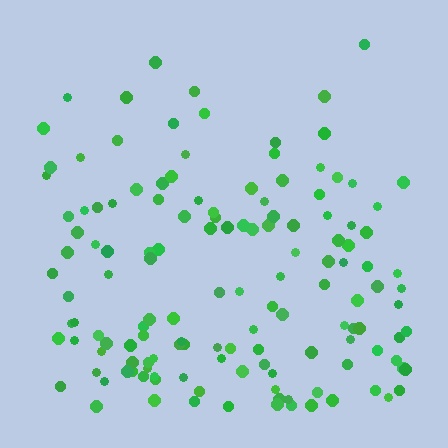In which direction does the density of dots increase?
From top to bottom, with the bottom side densest.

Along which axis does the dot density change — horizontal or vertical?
Vertical.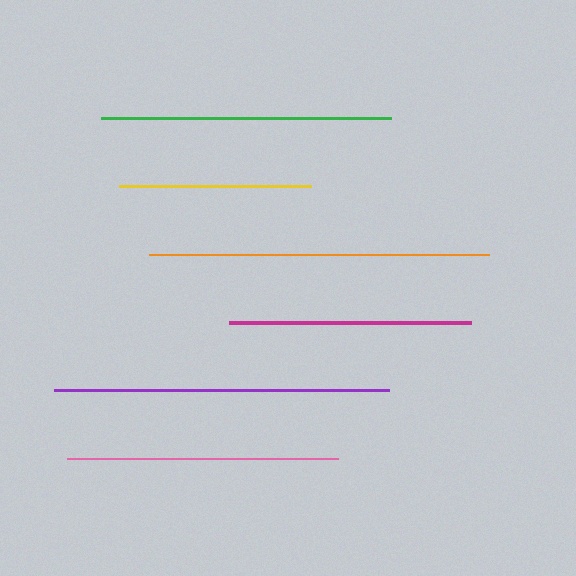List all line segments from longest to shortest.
From longest to shortest: orange, purple, green, pink, magenta, yellow.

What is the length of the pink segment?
The pink segment is approximately 271 pixels long.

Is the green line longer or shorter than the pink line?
The green line is longer than the pink line.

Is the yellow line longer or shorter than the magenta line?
The magenta line is longer than the yellow line.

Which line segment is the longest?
The orange line is the longest at approximately 340 pixels.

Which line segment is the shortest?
The yellow line is the shortest at approximately 193 pixels.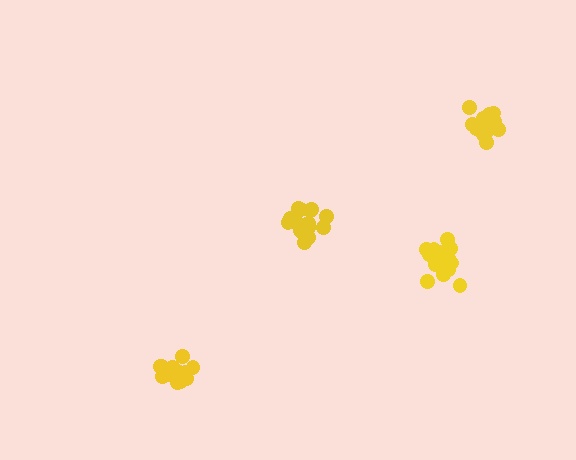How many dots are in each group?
Group 1: 12 dots, Group 2: 17 dots, Group 3: 17 dots, Group 4: 17 dots (63 total).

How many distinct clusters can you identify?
There are 4 distinct clusters.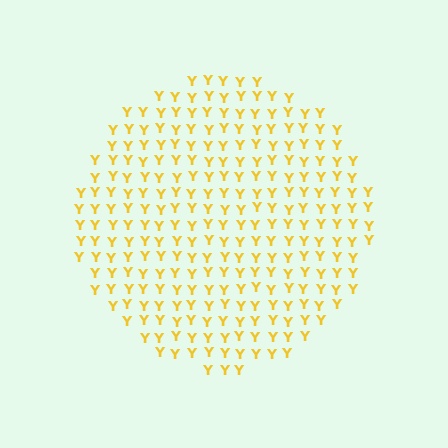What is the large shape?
The large shape is a circle.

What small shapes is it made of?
It is made of small letter Y's.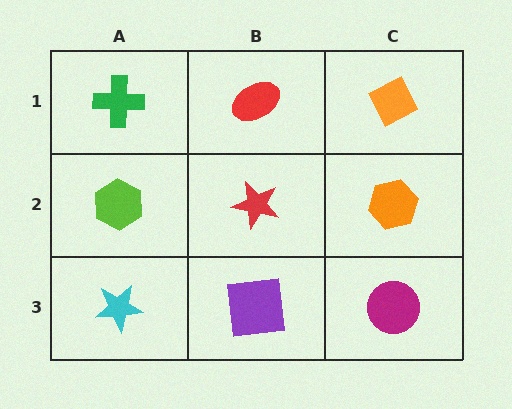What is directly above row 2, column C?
An orange diamond.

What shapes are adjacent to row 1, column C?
An orange hexagon (row 2, column C), a red ellipse (row 1, column B).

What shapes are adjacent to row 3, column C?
An orange hexagon (row 2, column C), a purple square (row 3, column B).